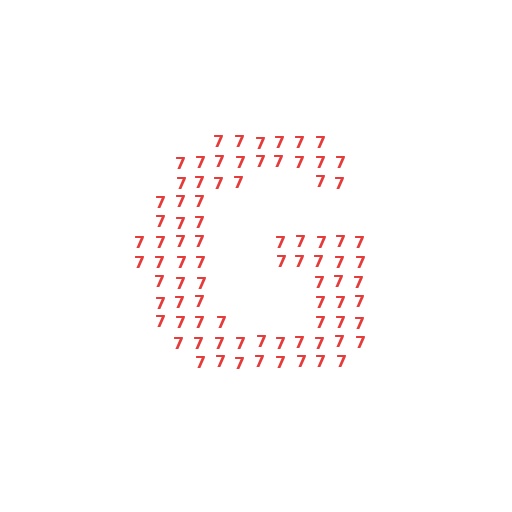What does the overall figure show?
The overall figure shows the letter G.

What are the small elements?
The small elements are digit 7's.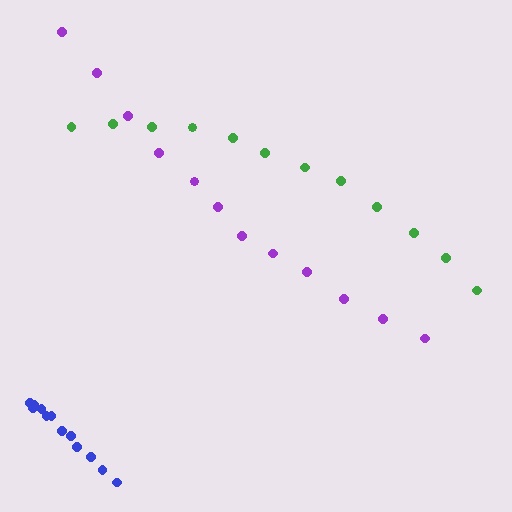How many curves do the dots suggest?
There are 3 distinct paths.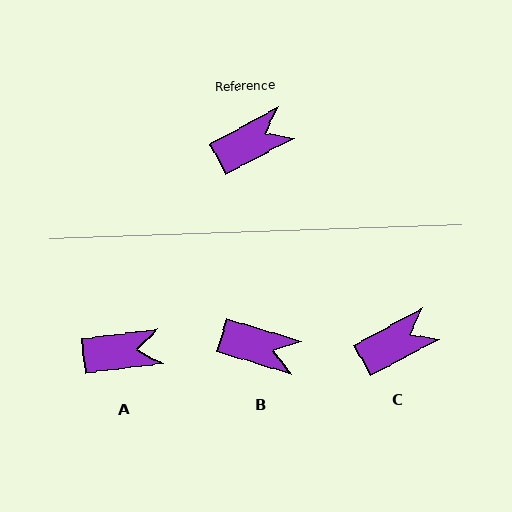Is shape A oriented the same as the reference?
No, it is off by about 21 degrees.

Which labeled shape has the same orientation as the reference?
C.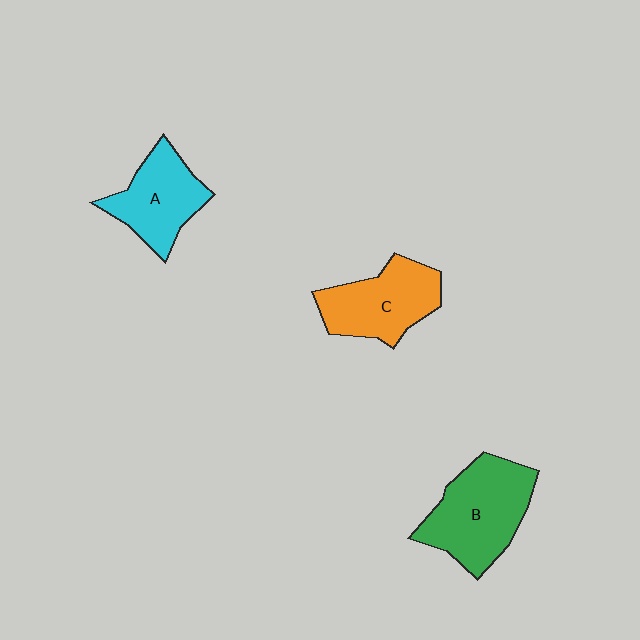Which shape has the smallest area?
Shape A (cyan).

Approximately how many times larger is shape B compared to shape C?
Approximately 1.2 times.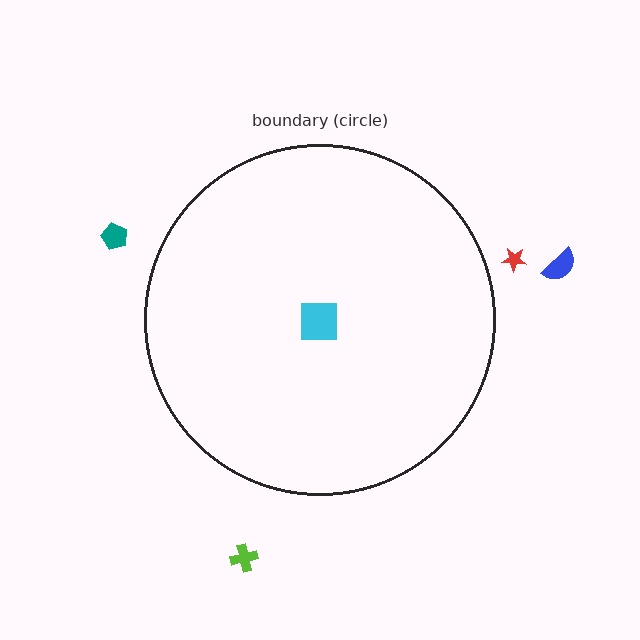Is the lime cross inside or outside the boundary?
Outside.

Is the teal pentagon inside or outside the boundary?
Outside.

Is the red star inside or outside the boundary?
Outside.